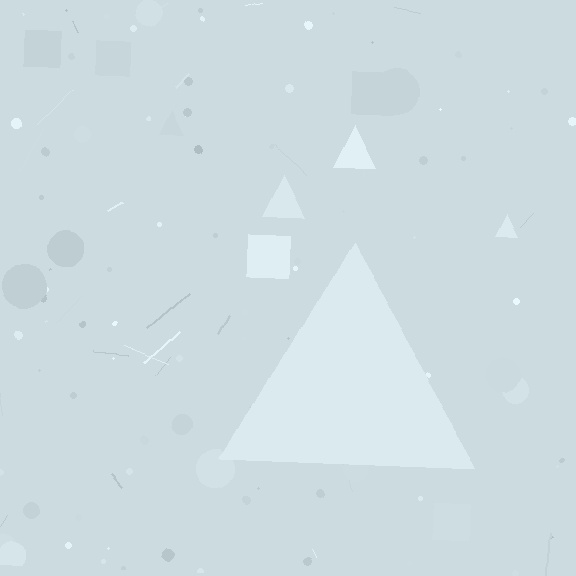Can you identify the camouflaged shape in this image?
The camouflaged shape is a triangle.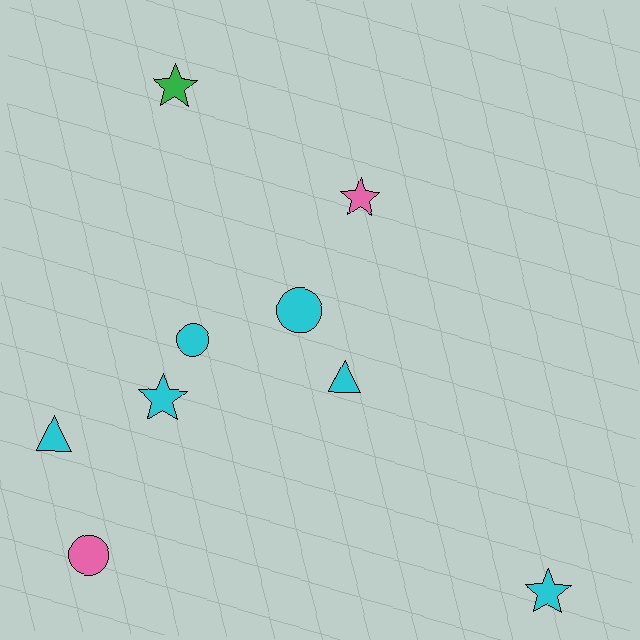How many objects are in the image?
There are 9 objects.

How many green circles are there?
There are no green circles.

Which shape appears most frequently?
Star, with 4 objects.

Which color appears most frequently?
Cyan, with 6 objects.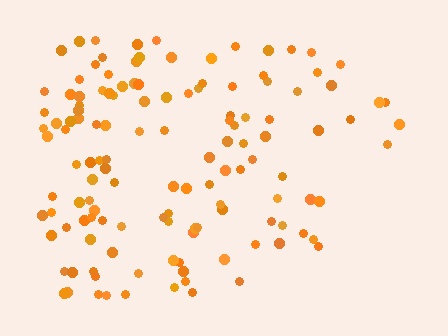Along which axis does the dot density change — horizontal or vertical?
Horizontal.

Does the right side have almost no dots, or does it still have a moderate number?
Still a moderate number, just noticeably fewer than the left.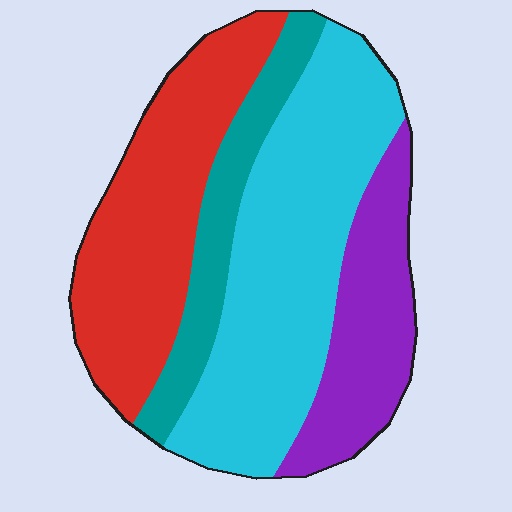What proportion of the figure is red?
Red covers about 30% of the figure.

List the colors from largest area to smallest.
From largest to smallest: cyan, red, purple, teal.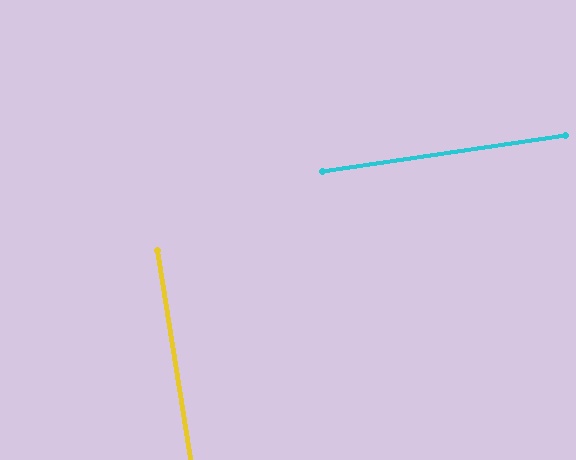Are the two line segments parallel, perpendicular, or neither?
Perpendicular — they meet at approximately 89°.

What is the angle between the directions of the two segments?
Approximately 89 degrees.